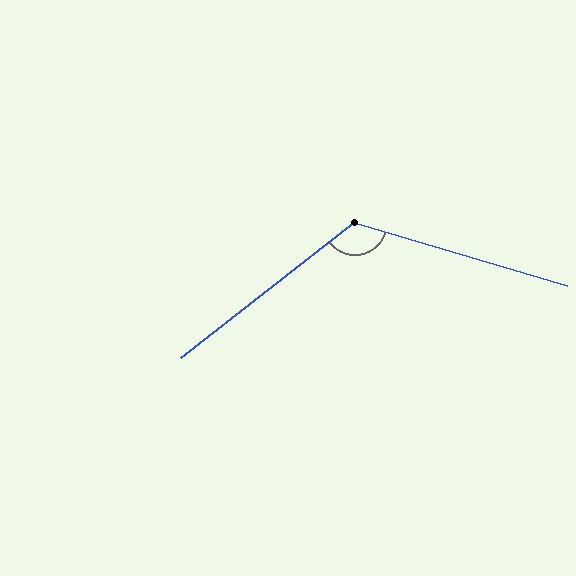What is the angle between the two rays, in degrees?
Approximately 126 degrees.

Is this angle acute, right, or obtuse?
It is obtuse.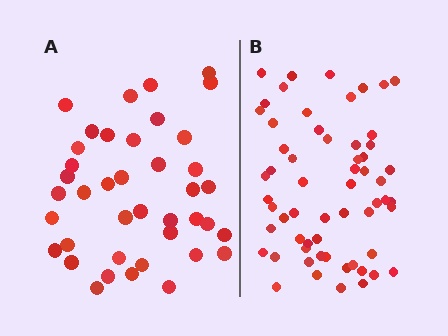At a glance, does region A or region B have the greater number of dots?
Region B (the right region) has more dots.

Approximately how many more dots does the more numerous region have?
Region B has approximately 20 more dots than region A.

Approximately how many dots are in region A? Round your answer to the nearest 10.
About 40 dots.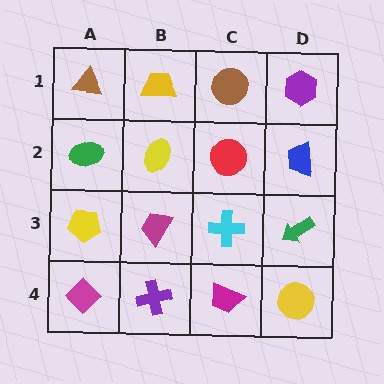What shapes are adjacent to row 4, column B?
A magenta trapezoid (row 3, column B), a magenta diamond (row 4, column A), a magenta trapezoid (row 4, column C).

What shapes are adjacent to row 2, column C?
A brown circle (row 1, column C), a cyan cross (row 3, column C), a yellow ellipse (row 2, column B), a blue trapezoid (row 2, column D).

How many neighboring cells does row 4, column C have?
3.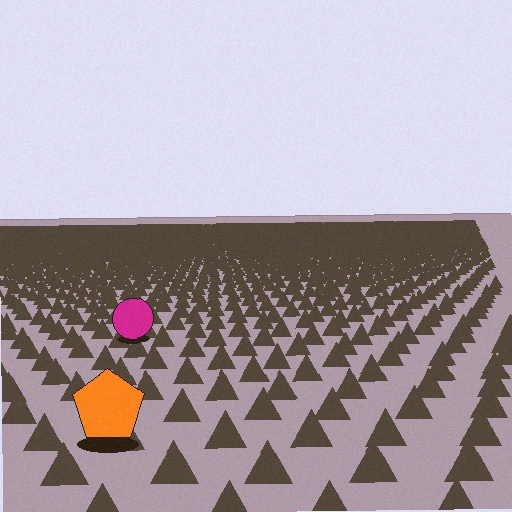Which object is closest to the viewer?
The orange pentagon is closest. The texture marks near it are larger and more spread out.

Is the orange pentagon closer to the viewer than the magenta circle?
Yes. The orange pentagon is closer — you can tell from the texture gradient: the ground texture is coarser near it.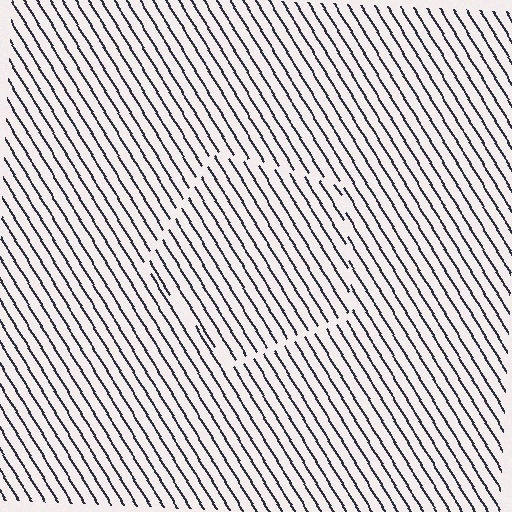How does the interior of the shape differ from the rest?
The interior of the shape contains the same grating, shifted by half a period — the contour is defined by the phase discontinuity where line-ends from the inner and outer gratings abut.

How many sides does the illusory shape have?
5 sides — the line-ends trace a pentagon.